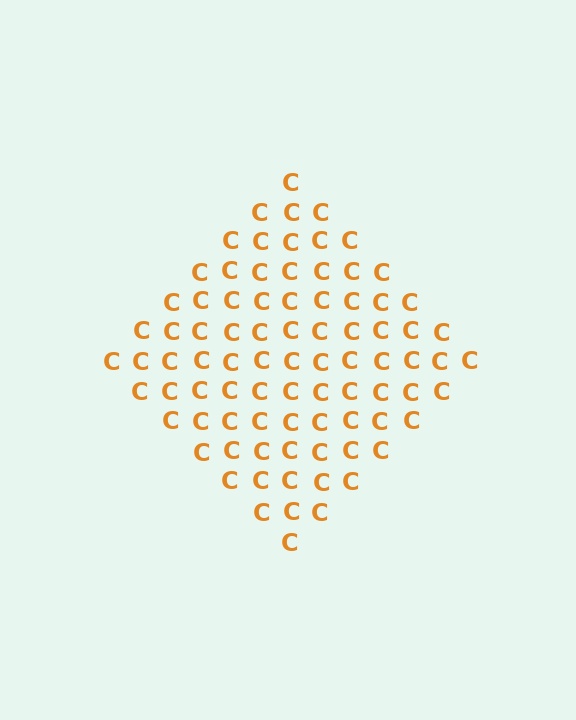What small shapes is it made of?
It is made of small letter C's.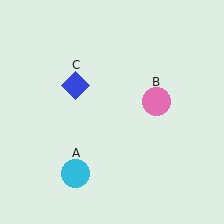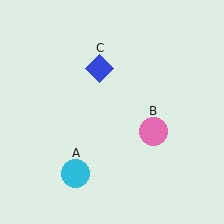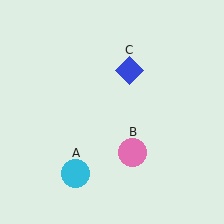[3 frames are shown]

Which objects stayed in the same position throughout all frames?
Cyan circle (object A) remained stationary.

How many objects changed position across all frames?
2 objects changed position: pink circle (object B), blue diamond (object C).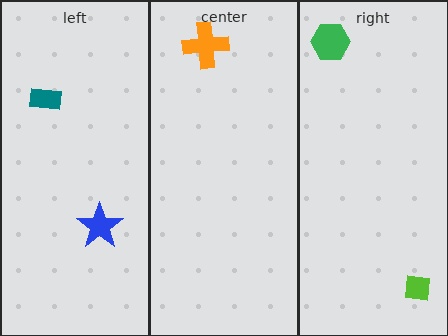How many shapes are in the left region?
2.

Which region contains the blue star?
The left region.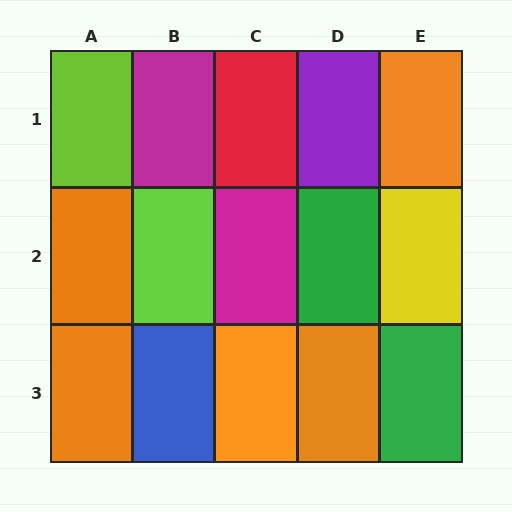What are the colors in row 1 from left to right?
Lime, magenta, red, purple, orange.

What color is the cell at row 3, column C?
Orange.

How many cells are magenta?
2 cells are magenta.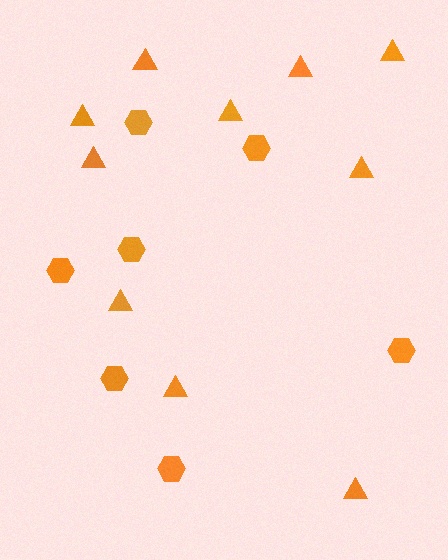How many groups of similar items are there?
There are 2 groups: one group of hexagons (7) and one group of triangles (10).